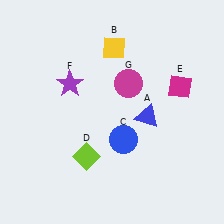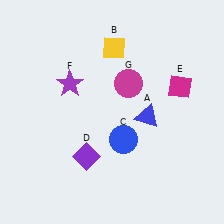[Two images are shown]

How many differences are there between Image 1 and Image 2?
There is 1 difference between the two images.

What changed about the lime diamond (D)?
In Image 1, D is lime. In Image 2, it changed to purple.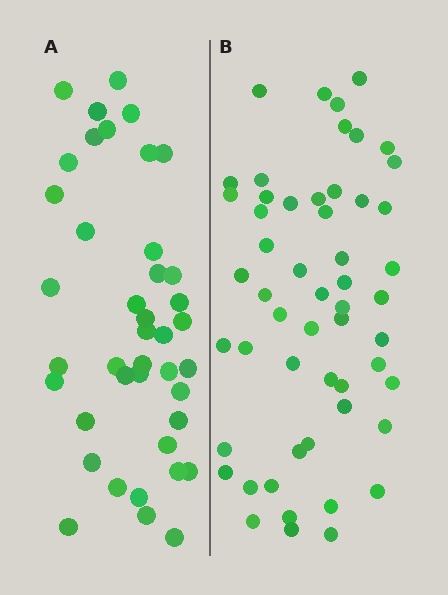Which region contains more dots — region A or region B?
Region B (the right region) has more dots.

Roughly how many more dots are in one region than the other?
Region B has approximately 15 more dots than region A.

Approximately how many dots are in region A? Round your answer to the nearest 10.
About 40 dots. (The exact count is 41, which rounds to 40.)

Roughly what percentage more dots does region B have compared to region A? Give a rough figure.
About 30% more.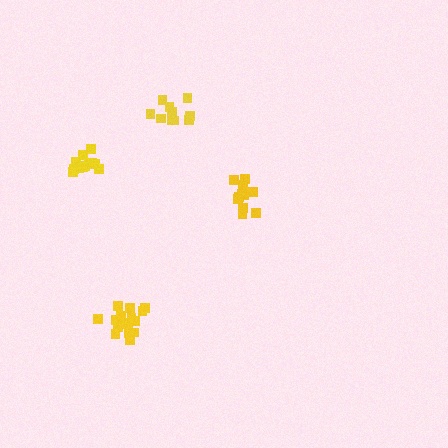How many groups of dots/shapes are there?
There are 4 groups.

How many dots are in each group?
Group 1: 16 dots, Group 2: 12 dots, Group 3: 10 dots, Group 4: 13 dots (51 total).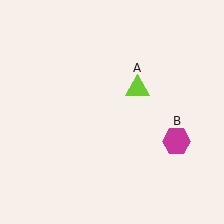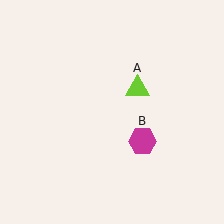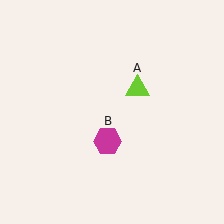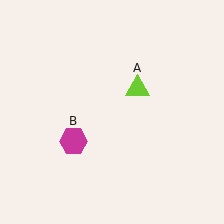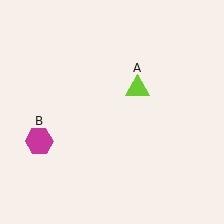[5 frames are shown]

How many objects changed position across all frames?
1 object changed position: magenta hexagon (object B).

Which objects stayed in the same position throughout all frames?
Lime triangle (object A) remained stationary.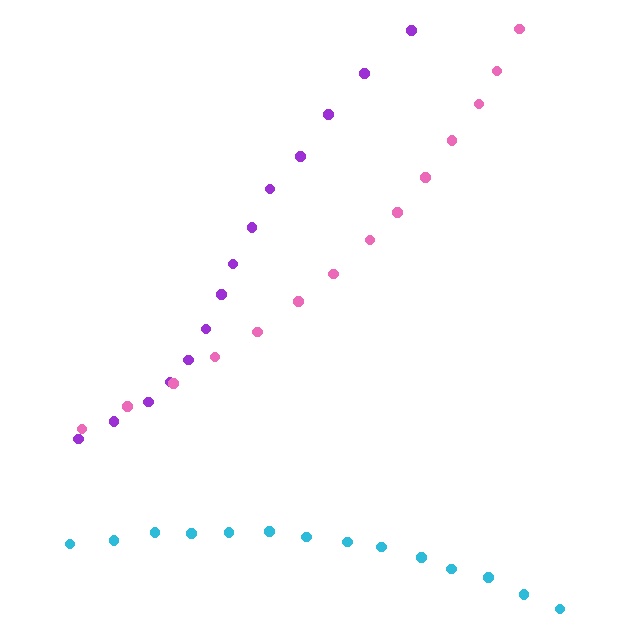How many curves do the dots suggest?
There are 3 distinct paths.